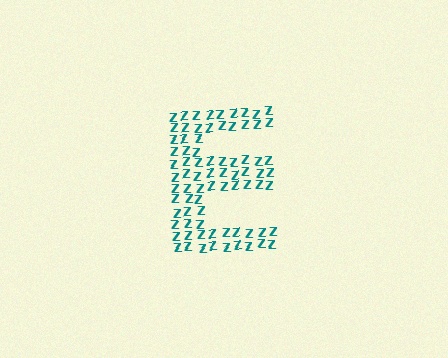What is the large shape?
The large shape is the letter E.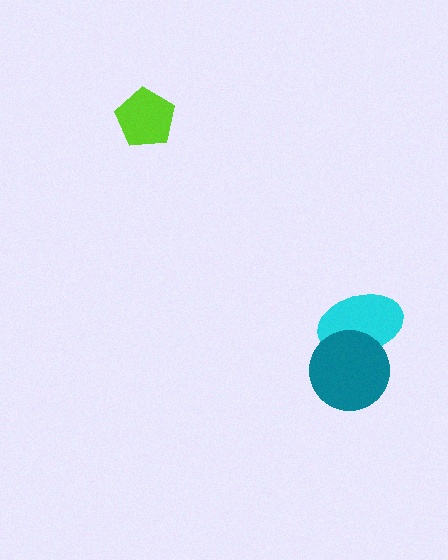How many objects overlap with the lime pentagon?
0 objects overlap with the lime pentagon.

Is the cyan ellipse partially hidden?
Yes, it is partially covered by another shape.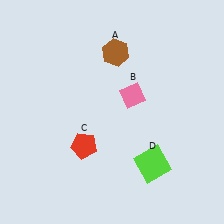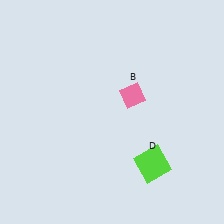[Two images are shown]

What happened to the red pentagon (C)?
The red pentagon (C) was removed in Image 2. It was in the bottom-left area of Image 1.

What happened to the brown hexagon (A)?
The brown hexagon (A) was removed in Image 2. It was in the top-right area of Image 1.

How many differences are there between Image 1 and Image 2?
There are 2 differences between the two images.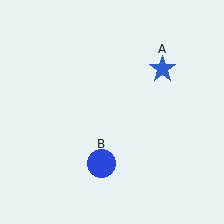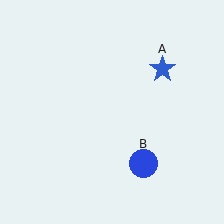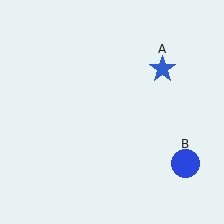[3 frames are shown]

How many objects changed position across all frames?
1 object changed position: blue circle (object B).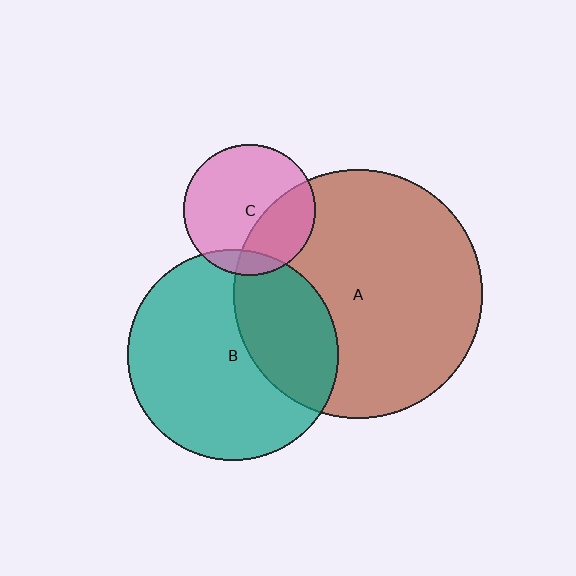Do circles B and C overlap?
Yes.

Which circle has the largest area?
Circle A (brown).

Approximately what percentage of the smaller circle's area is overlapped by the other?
Approximately 10%.